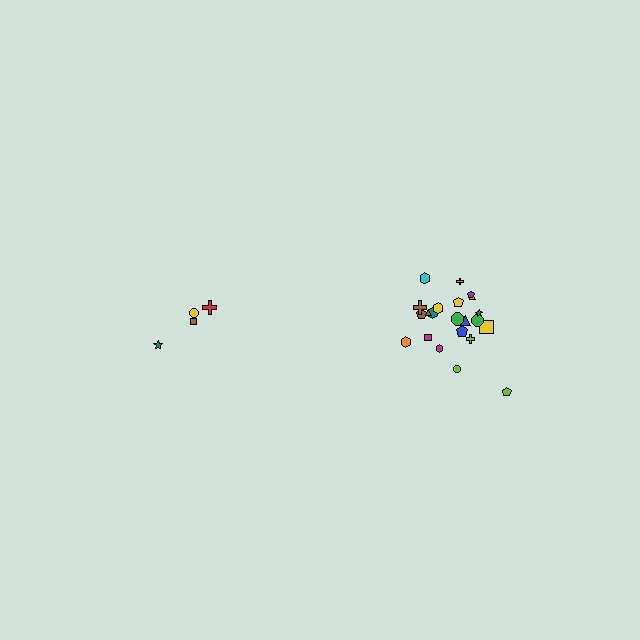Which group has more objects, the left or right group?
The right group.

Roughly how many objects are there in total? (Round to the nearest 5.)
Roughly 25 objects in total.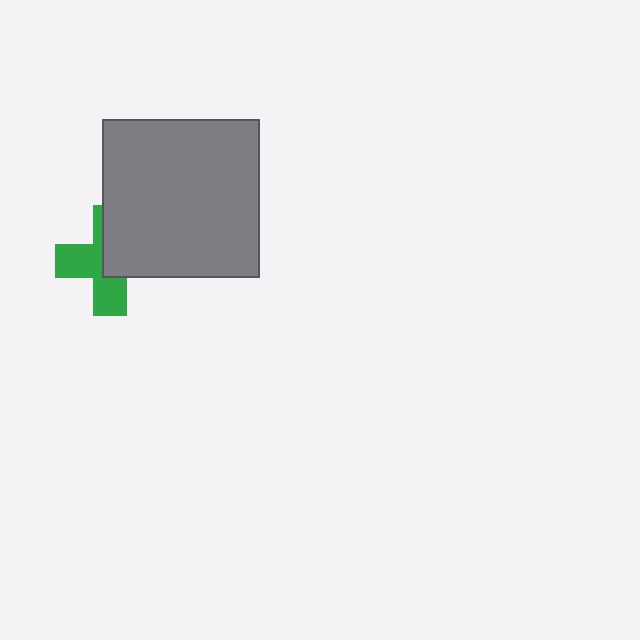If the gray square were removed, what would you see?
You would see the complete green cross.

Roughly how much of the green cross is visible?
About half of it is visible (roughly 50%).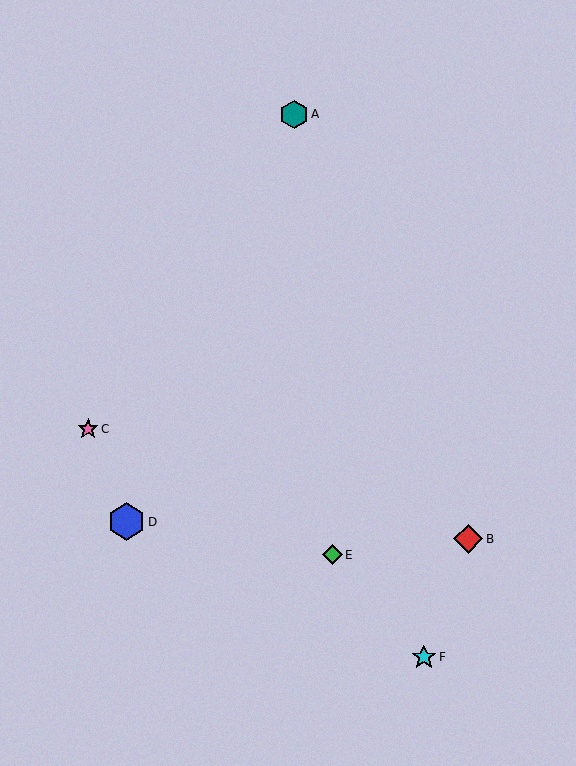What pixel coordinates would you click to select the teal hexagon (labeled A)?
Click at (294, 114) to select the teal hexagon A.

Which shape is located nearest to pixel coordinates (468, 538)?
The red diamond (labeled B) at (468, 539) is nearest to that location.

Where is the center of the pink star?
The center of the pink star is at (88, 429).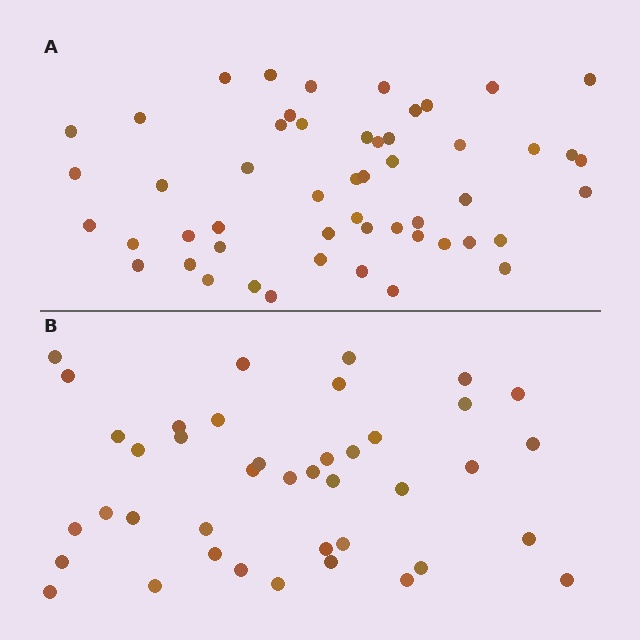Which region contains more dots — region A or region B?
Region A (the top region) has more dots.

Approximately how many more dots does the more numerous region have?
Region A has roughly 12 or so more dots than region B.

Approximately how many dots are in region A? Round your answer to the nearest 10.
About 50 dots. (The exact count is 52, which rounds to 50.)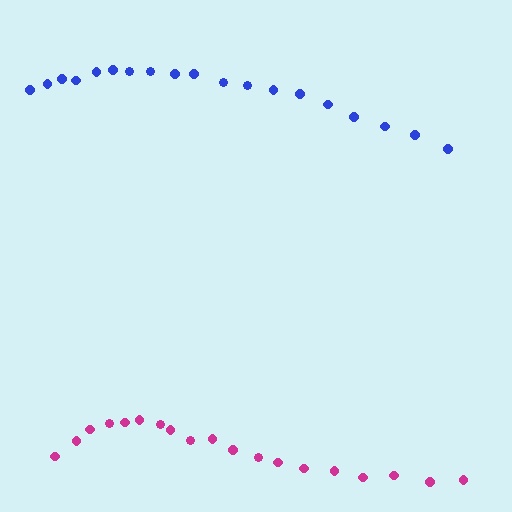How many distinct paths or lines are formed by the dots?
There are 2 distinct paths.